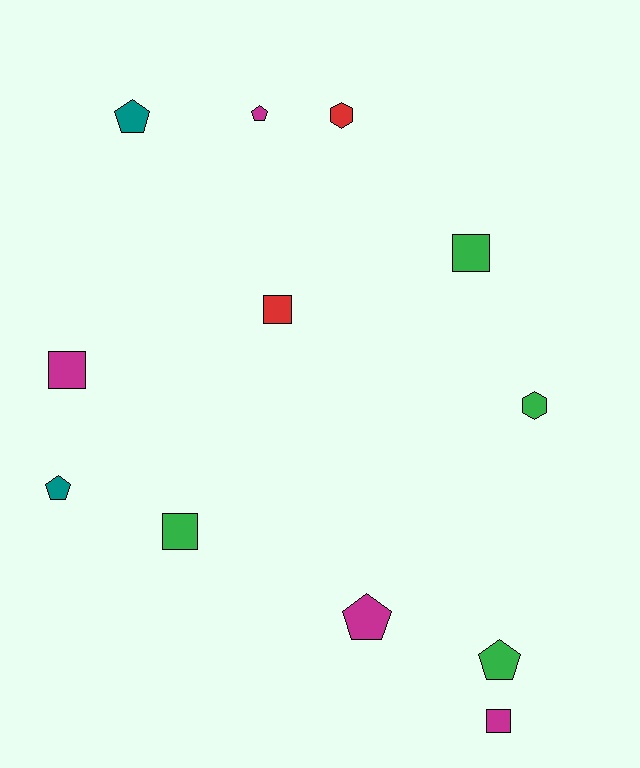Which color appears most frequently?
Magenta, with 4 objects.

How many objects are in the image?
There are 12 objects.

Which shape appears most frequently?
Pentagon, with 5 objects.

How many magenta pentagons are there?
There are 2 magenta pentagons.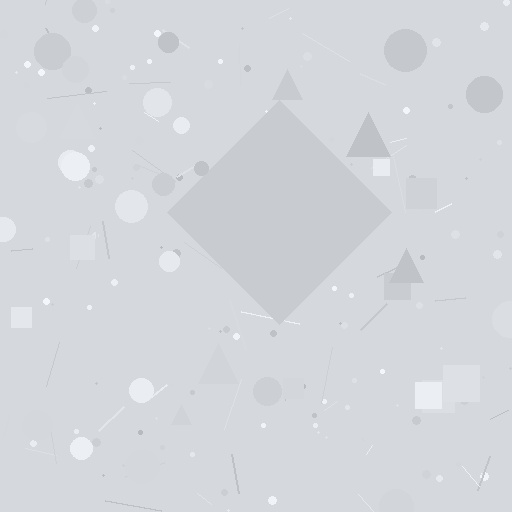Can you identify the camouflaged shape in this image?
The camouflaged shape is a diamond.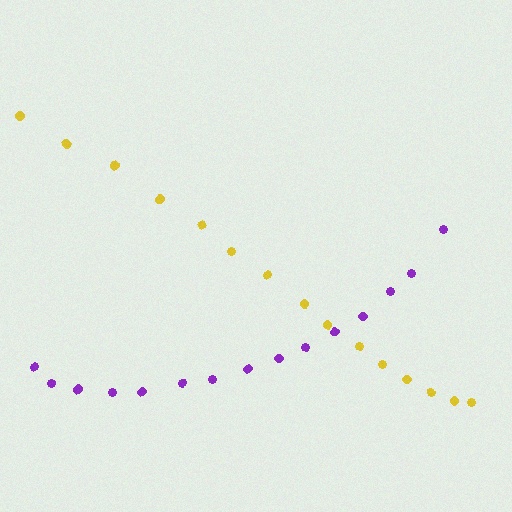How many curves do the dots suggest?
There are 2 distinct paths.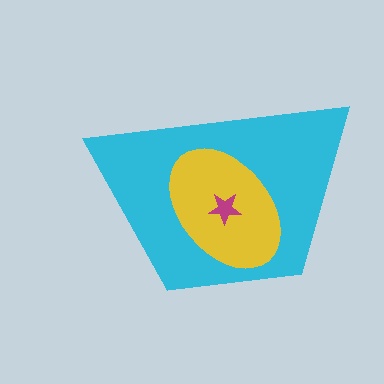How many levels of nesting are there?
3.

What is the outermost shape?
The cyan trapezoid.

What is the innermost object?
The magenta star.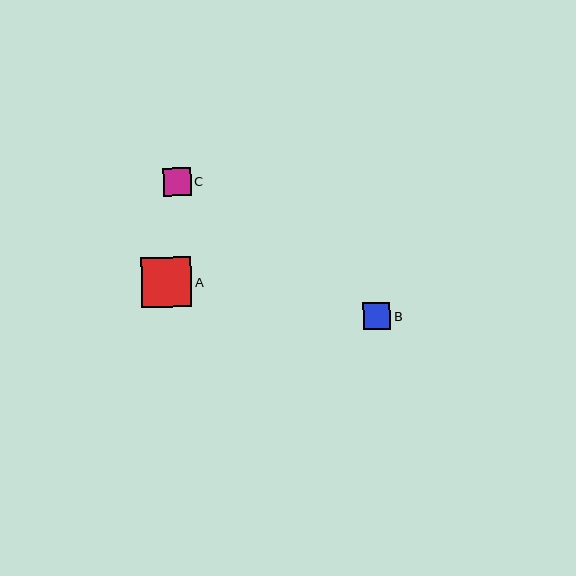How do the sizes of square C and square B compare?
Square C and square B are approximately the same size.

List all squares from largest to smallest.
From largest to smallest: A, C, B.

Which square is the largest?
Square A is the largest with a size of approximately 50 pixels.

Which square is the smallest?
Square B is the smallest with a size of approximately 27 pixels.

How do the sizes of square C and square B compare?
Square C and square B are approximately the same size.